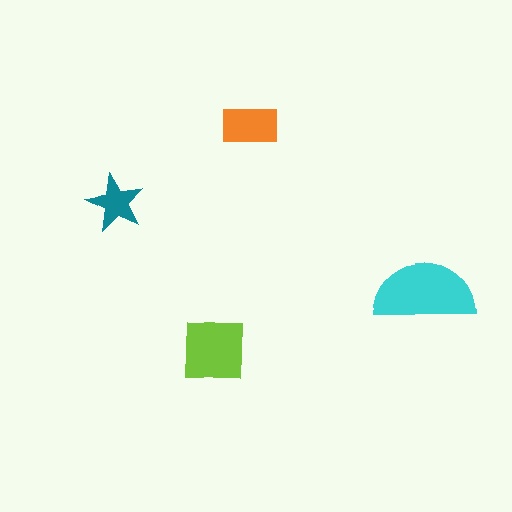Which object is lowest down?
The lime square is bottommost.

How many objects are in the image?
There are 4 objects in the image.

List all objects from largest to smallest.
The cyan semicircle, the lime square, the orange rectangle, the teal star.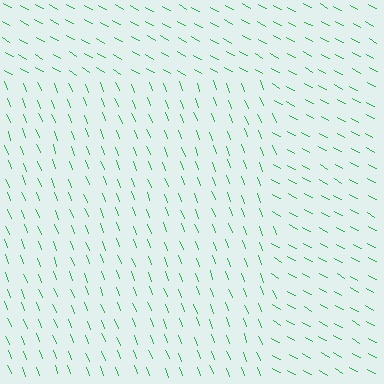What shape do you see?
I see a rectangle.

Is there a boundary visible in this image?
Yes, there is a texture boundary formed by a change in line orientation.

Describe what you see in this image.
The image is filled with small green line segments. A rectangle region in the image has lines oriented differently from the surrounding lines, creating a visible texture boundary.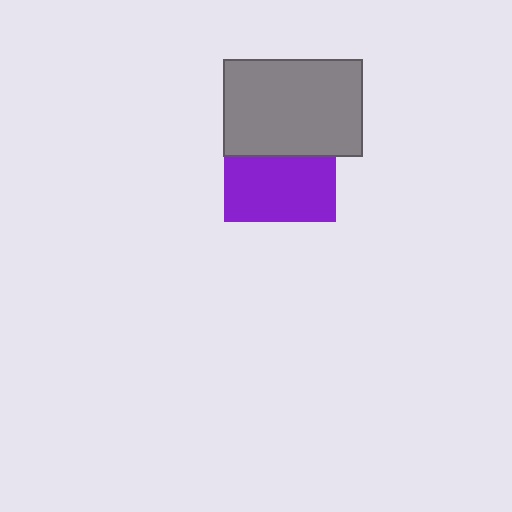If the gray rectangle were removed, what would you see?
You would see the complete purple square.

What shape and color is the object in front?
The object in front is a gray rectangle.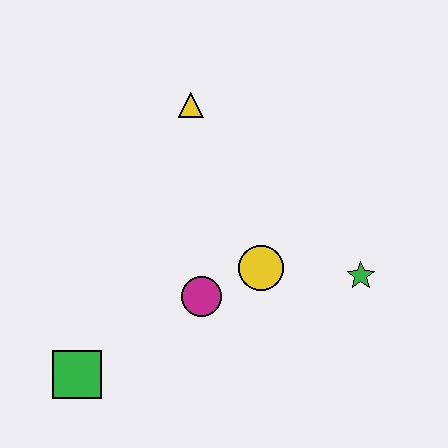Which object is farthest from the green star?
The green square is farthest from the green star.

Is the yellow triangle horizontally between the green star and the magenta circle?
No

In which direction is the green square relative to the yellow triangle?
The green square is below the yellow triangle.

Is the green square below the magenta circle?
Yes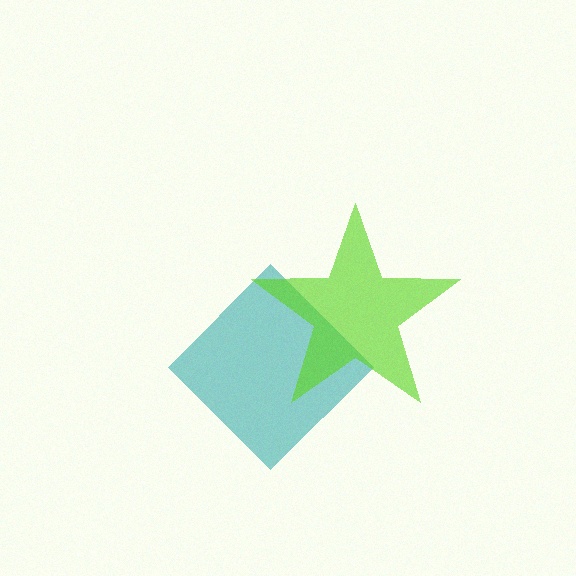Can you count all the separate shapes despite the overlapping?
Yes, there are 2 separate shapes.